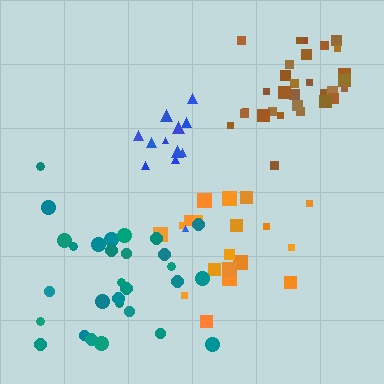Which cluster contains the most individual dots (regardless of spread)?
Brown (31).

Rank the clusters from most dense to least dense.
brown, blue, orange, teal.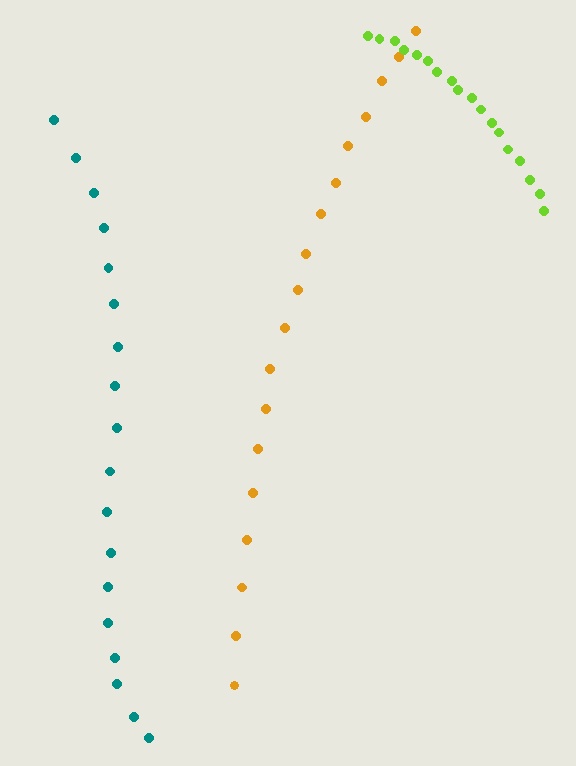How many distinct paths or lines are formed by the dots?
There are 3 distinct paths.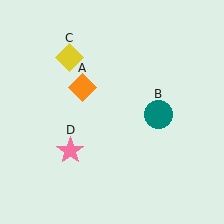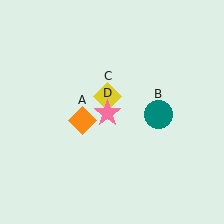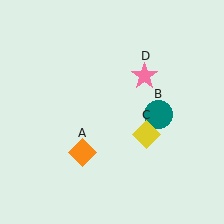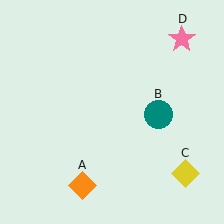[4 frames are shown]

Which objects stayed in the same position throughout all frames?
Teal circle (object B) remained stationary.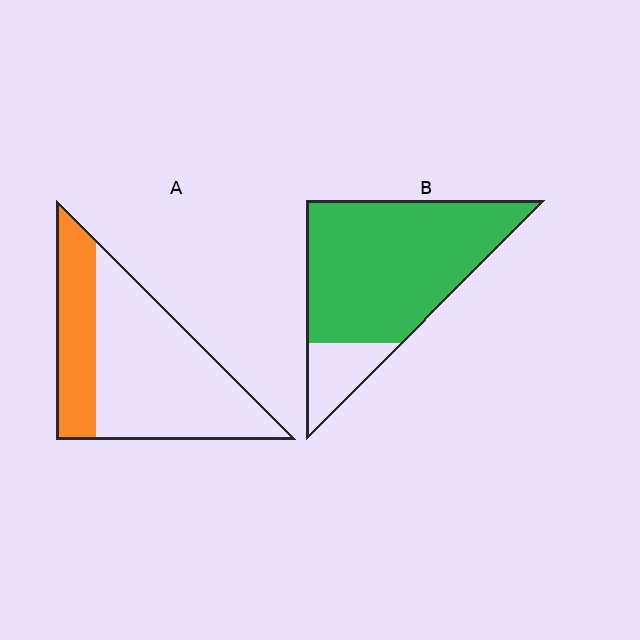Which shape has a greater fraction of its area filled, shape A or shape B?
Shape B.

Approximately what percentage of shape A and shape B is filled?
A is approximately 30% and B is approximately 85%.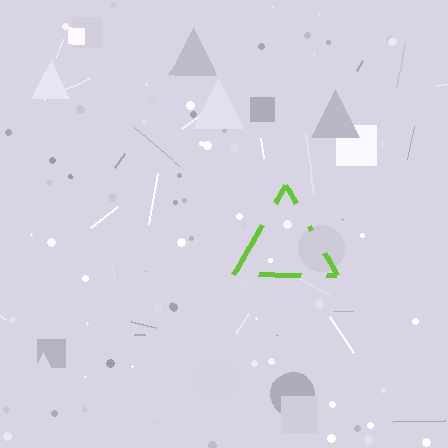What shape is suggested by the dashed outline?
The dashed outline suggests a triangle.